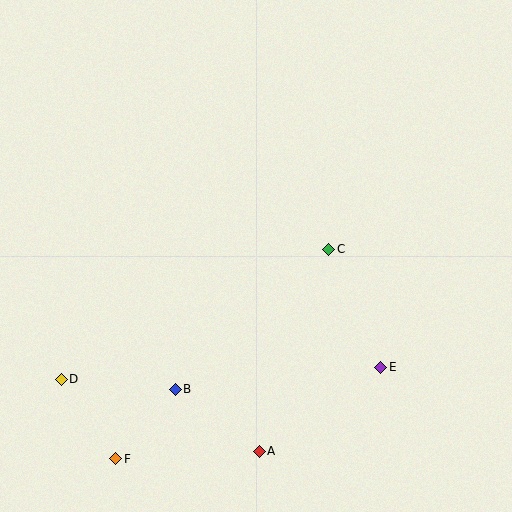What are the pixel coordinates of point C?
Point C is at (329, 249).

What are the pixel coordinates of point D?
Point D is at (61, 379).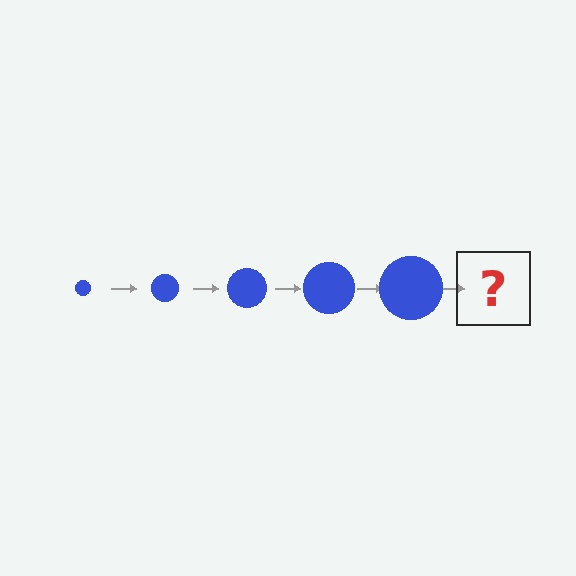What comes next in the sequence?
The next element should be a blue circle, larger than the previous one.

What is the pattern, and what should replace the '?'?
The pattern is that the circle gets progressively larger each step. The '?' should be a blue circle, larger than the previous one.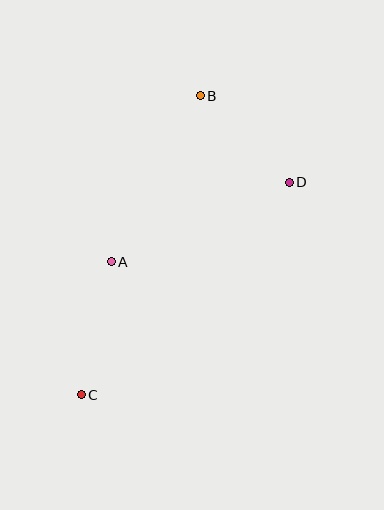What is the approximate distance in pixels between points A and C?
The distance between A and C is approximately 136 pixels.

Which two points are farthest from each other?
Points B and C are farthest from each other.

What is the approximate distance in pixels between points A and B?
The distance between A and B is approximately 188 pixels.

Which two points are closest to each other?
Points B and D are closest to each other.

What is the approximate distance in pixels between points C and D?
The distance between C and D is approximately 298 pixels.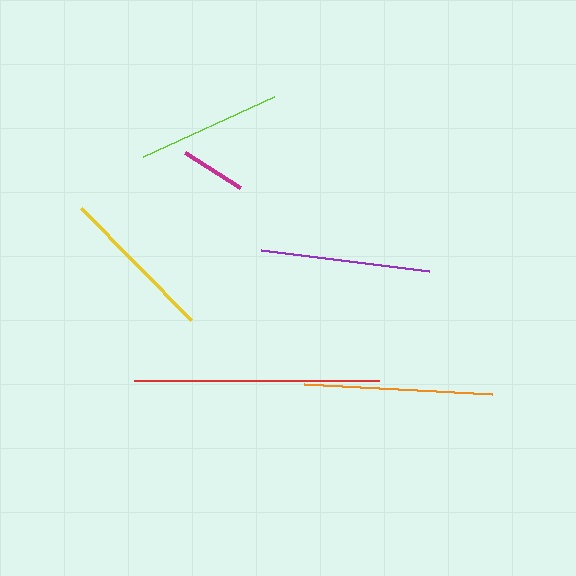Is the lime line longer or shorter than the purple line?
The purple line is longer than the lime line.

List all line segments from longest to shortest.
From longest to shortest: red, orange, purple, yellow, lime, magenta.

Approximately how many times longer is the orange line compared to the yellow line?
The orange line is approximately 1.2 times the length of the yellow line.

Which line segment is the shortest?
The magenta line is the shortest at approximately 65 pixels.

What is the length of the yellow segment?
The yellow segment is approximately 157 pixels long.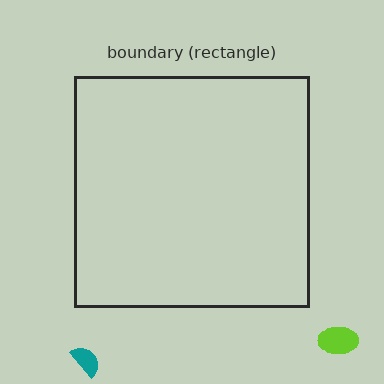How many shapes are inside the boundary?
0 inside, 2 outside.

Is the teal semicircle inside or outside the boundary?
Outside.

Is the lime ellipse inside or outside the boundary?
Outside.